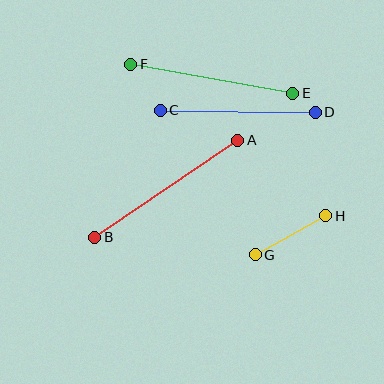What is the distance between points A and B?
The distance is approximately 173 pixels.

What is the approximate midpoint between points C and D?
The midpoint is at approximately (238, 111) pixels.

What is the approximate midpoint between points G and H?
The midpoint is at approximately (290, 235) pixels.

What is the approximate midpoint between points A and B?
The midpoint is at approximately (166, 189) pixels.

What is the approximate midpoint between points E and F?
The midpoint is at approximately (212, 79) pixels.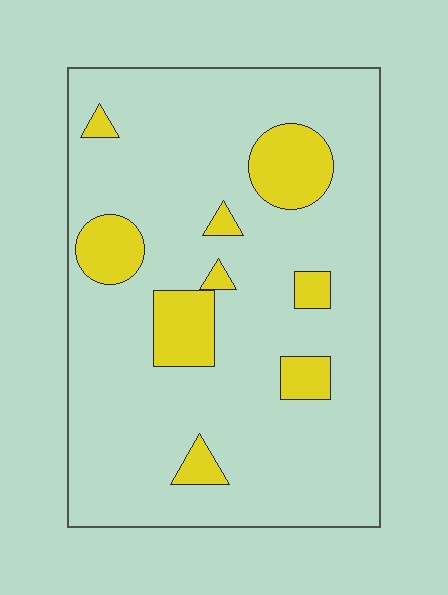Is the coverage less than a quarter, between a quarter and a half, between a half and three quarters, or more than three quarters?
Less than a quarter.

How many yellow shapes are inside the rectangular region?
9.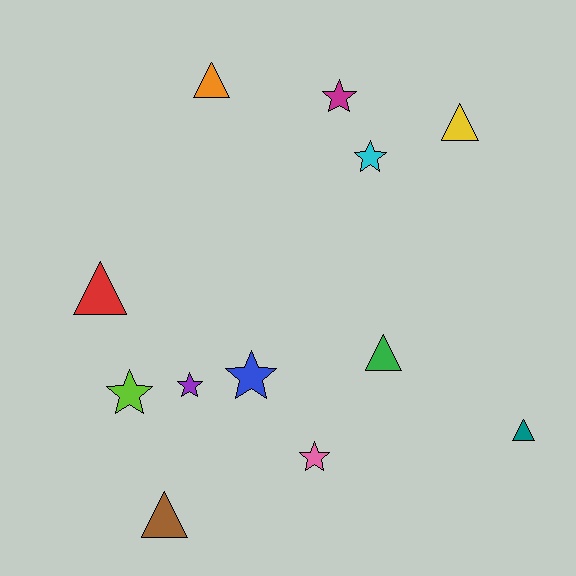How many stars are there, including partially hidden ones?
There are 6 stars.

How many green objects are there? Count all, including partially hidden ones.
There is 1 green object.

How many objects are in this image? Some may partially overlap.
There are 12 objects.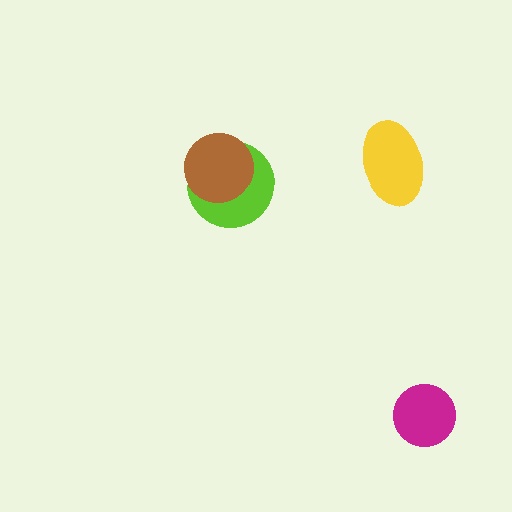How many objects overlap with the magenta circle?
0 objects overlap with the magenta circle.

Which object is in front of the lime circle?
The brown circle is in front of the lime circle.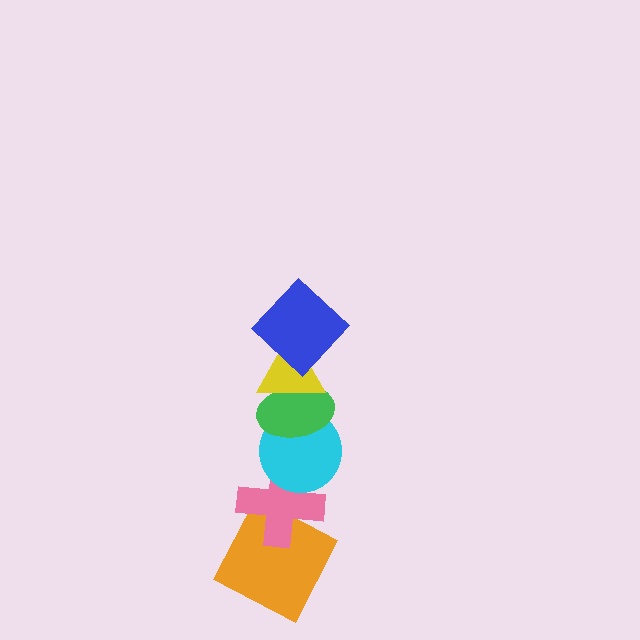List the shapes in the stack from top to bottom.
From top to bottom: the blue diamond, the yellow triangle, the green ellipse, the cyan circle, the pink cross, the orange square.